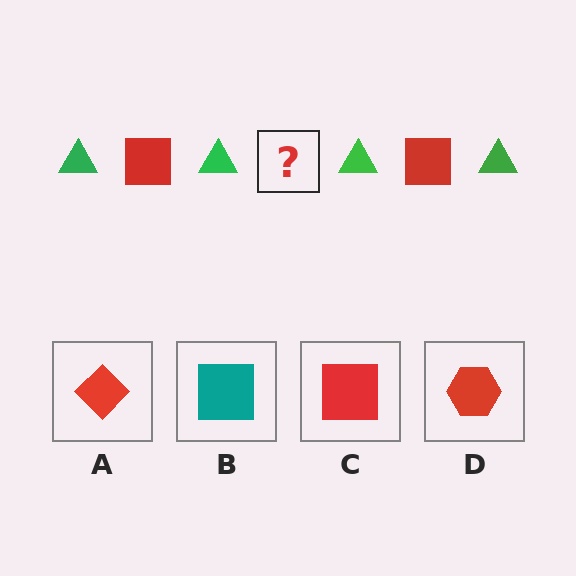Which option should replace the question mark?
Option C.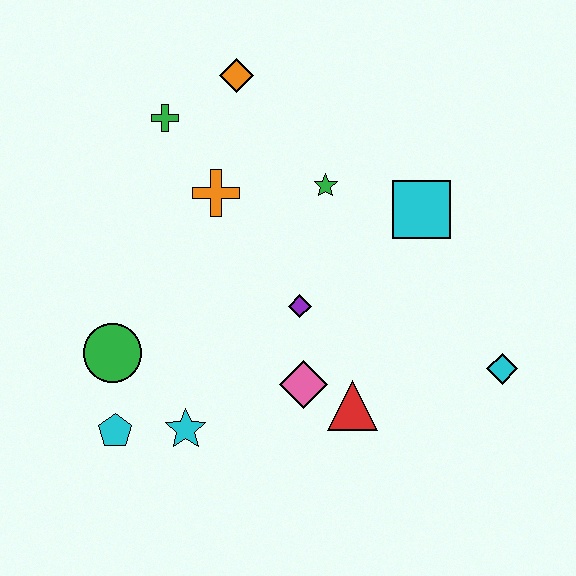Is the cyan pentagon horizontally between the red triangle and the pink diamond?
No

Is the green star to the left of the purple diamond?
No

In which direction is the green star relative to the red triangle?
The green star is above the red triangle.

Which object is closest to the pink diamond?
The red triangle is closest to the pink diamond.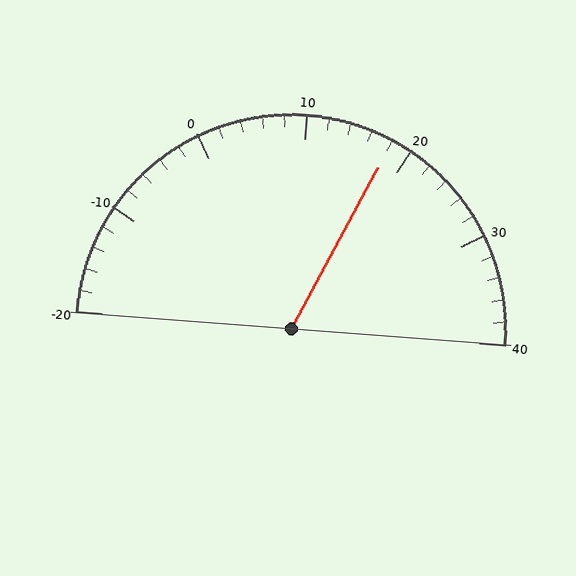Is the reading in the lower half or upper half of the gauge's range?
The reading is in the upper half of the range (-20 to 40).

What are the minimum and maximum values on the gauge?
The gauge ranges from -20 to 40.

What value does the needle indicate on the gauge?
The needle indicates approximately 18.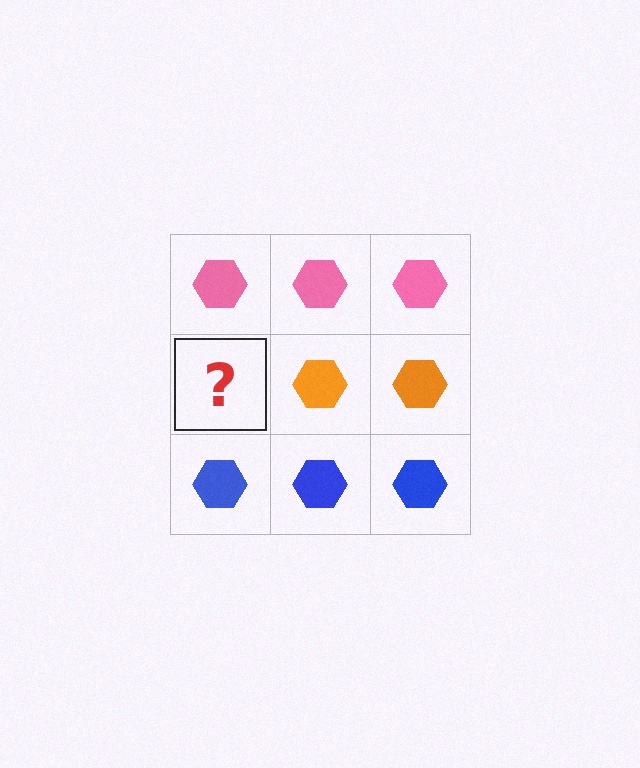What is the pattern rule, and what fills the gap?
The rule is that each row has a consistent color. The gap should be filled with an orange hexagon.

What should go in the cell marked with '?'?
The missing cell should contain an orange hexagon.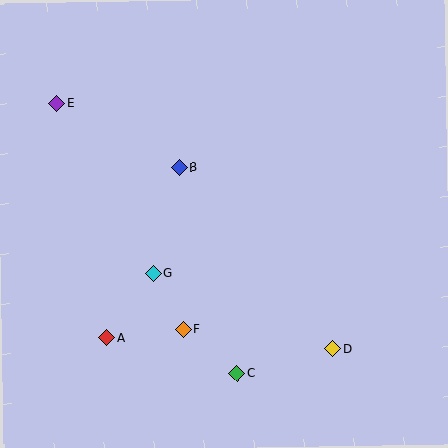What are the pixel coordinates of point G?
Point G is at (153, 274).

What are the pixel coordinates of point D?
Point D is at (333, 349).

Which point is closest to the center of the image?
Point B at (179, 167) is closest to the center.